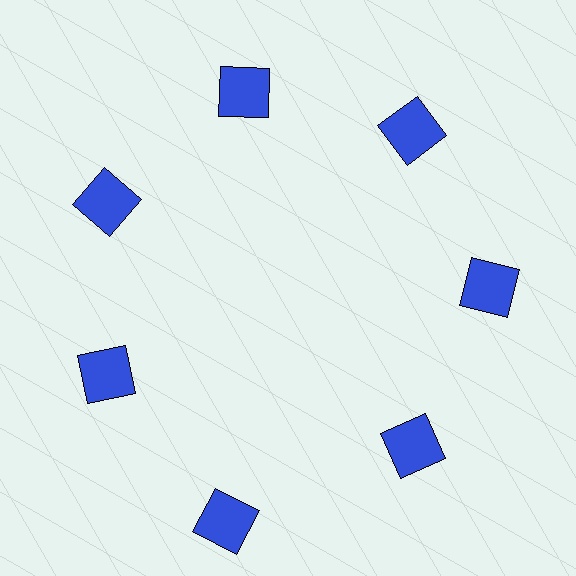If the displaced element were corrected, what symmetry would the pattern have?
It would have 7-fold rotational symmetry — the pattern would map onto itself every 51 degrees.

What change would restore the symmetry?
The symmetry would be restored by moving it inward, back onto the ring so that all 7 squares sit at equal angles and equal distance from the center.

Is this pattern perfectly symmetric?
No. The 7 blue squares are arranged in a ring, but one element near the 6 o'clock position is pushed outward from the center, breaking the 7-fold rotational symmetry.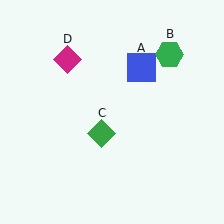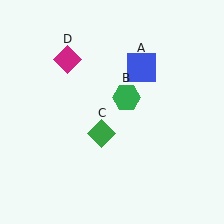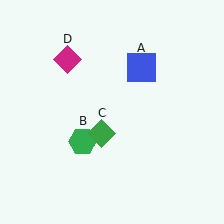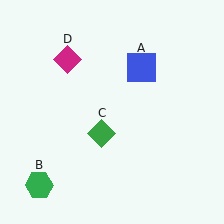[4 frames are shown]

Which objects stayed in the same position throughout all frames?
Blue square (object A) and green diamond (object C) and magenta diamond (object D) remained stationary.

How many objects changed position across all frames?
1 object changed position: green hexagon (object B).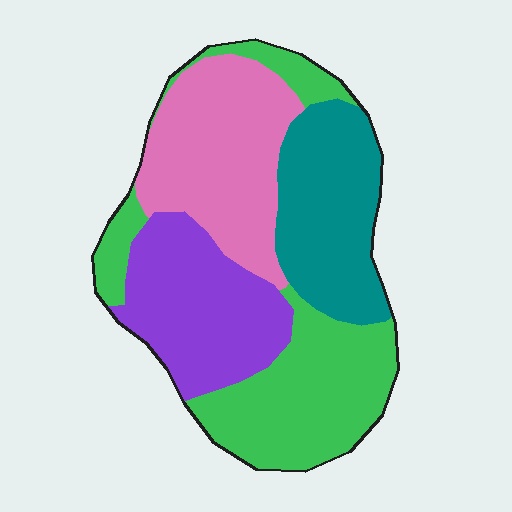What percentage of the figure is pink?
Pink takes up about one quarter (1/4) of the figure.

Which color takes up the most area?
Green, at roughly 30%.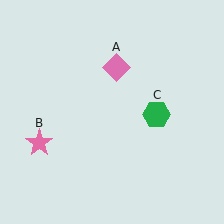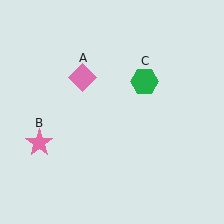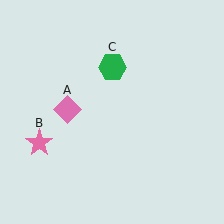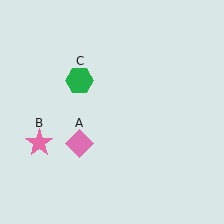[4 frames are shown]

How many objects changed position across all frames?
2 objects changed position: pink diamond (object A), green hexagon (object C).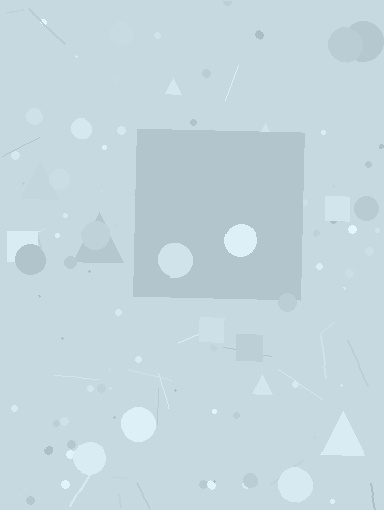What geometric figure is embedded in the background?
A square is embedded in the background.